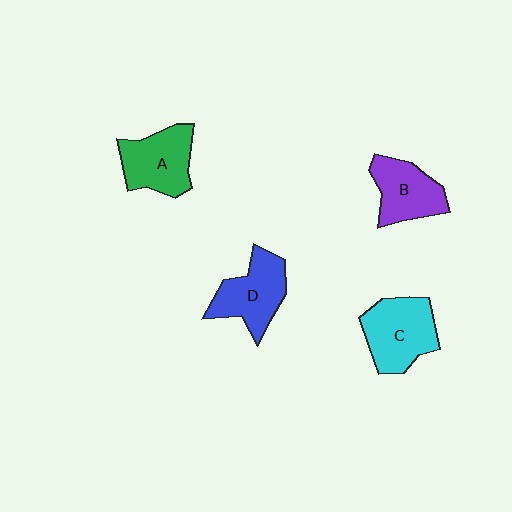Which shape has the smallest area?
Shape B (purple).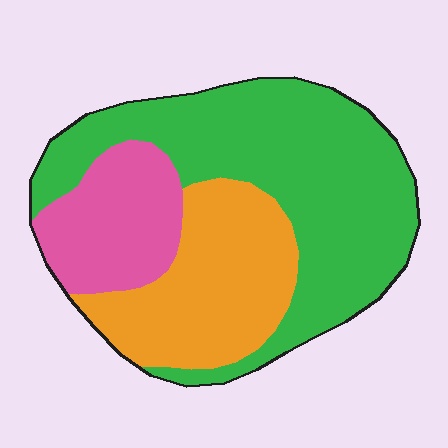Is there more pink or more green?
Green.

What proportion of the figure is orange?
Orange covers around 30% of the figure.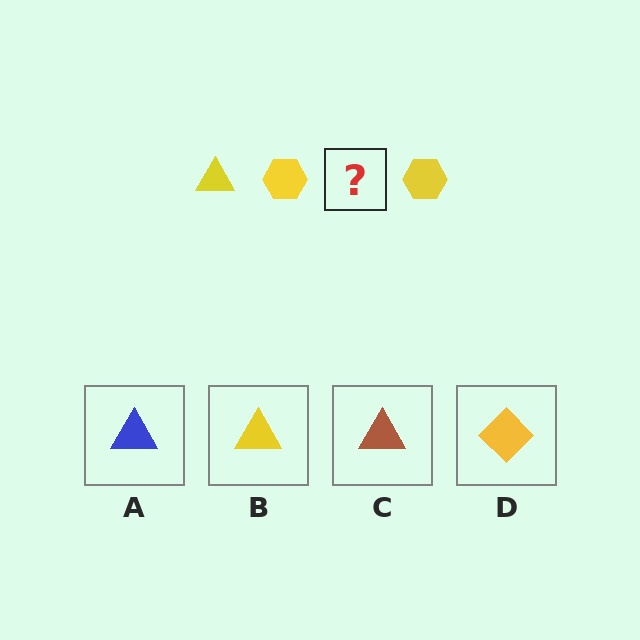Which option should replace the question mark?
Option B.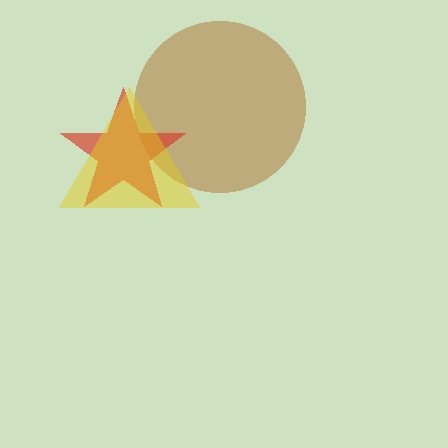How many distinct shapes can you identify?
There are 3 distinct shapes: a brown circle, a red star, a yellow triangle.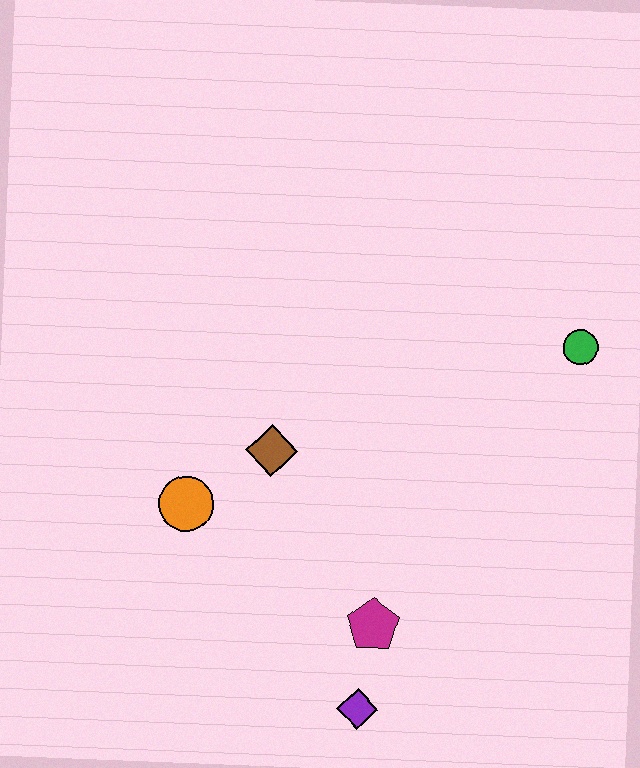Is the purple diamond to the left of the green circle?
Yes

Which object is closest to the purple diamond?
The magenta pentagon is closest to the purple diamond.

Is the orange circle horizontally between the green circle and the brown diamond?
No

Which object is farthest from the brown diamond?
The green circle is farthest from the brown diamond.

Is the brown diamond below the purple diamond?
No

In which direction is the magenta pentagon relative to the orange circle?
The magenta pentagon is to the right of the orange circle.